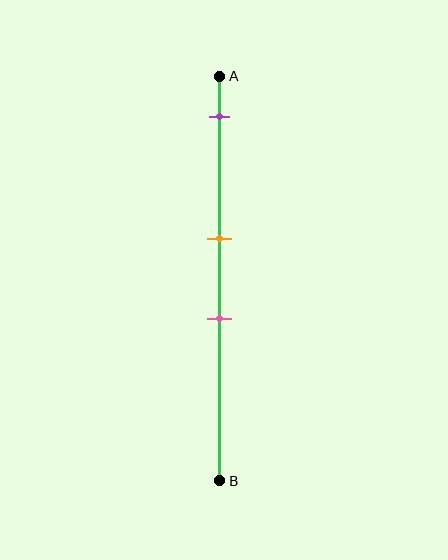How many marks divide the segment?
There are 3 marks dividing the segment.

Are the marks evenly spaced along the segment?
No, the marks are not evenly spaced.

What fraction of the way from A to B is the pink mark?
The pink mark is approximately 60% (0.6) of the way from A to B.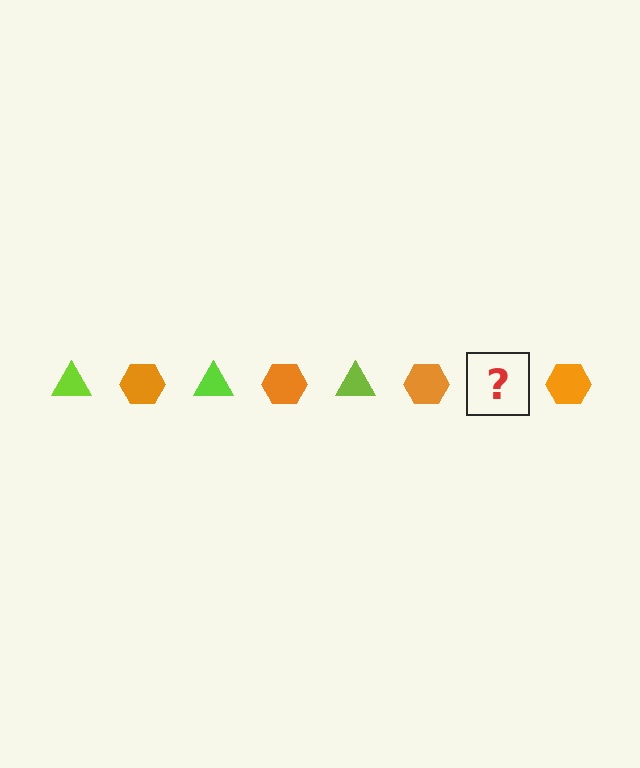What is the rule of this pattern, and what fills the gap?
The rule is that the pattern alternates between lime triangle and orange hexagon. The gap should be filled with a lime triangle.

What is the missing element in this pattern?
The missing element is a lime triangle.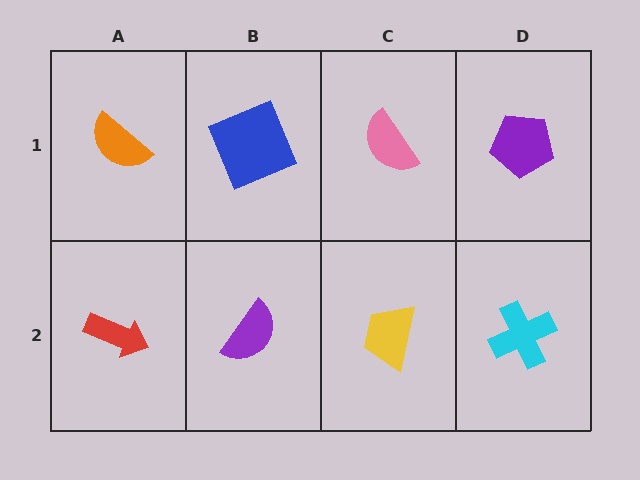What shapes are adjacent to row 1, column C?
A yellow trapezoid (row 2, column C), a blue square (row 1, column B), a purple pentagon (row 1, column D).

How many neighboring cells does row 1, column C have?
3.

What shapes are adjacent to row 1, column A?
A red arrow (row 2, column A), a blue square (row 1, column B).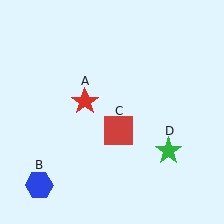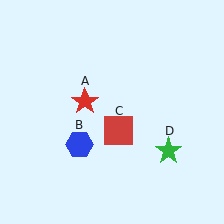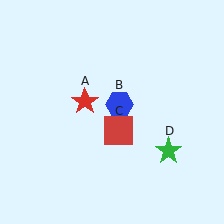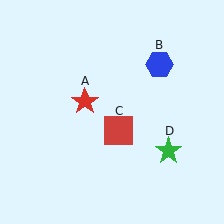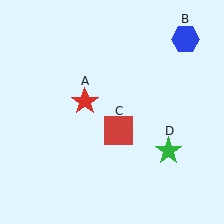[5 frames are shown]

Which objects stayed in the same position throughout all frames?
Red star (object A) and red square (object C) and green star (object D) remained stationary.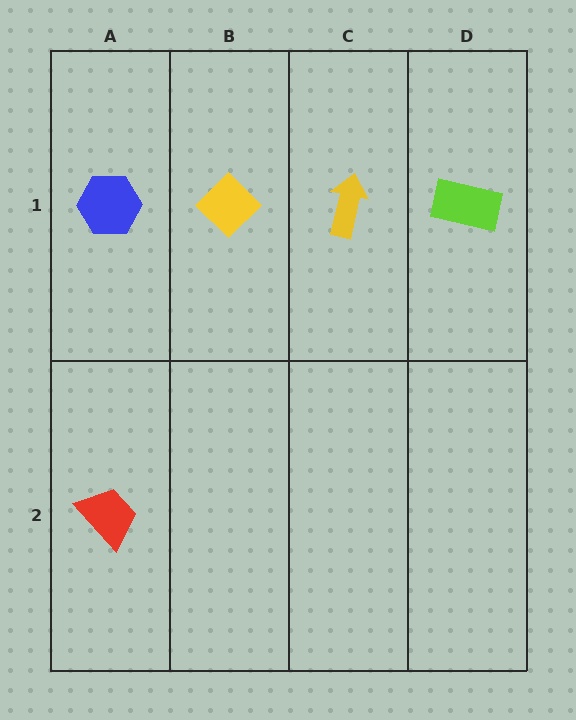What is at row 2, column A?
A red trapezoid.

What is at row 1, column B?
A yellow diamond.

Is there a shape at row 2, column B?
No, that cell is empty.